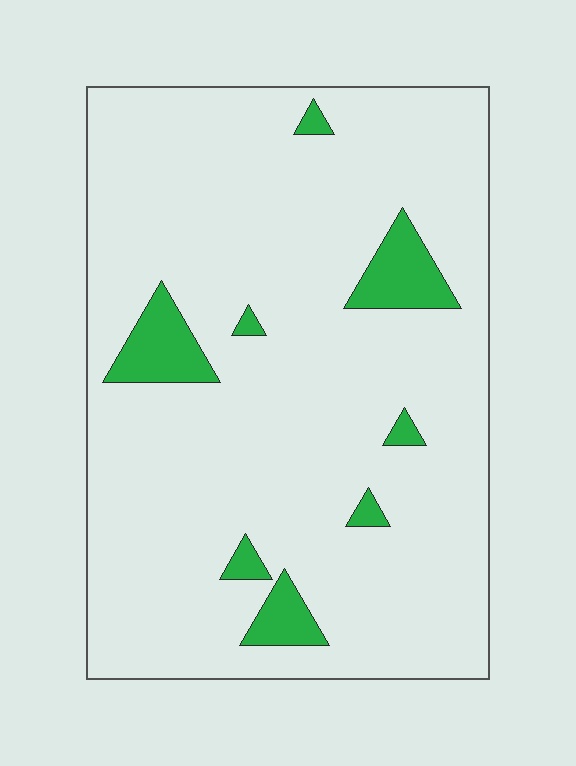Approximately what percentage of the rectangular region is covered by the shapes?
Approximately 10%.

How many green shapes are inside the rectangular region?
8.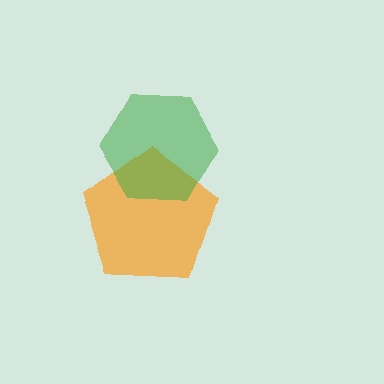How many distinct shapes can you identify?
There are 2 distinct shapes: an orange pentagon, a green hexagon.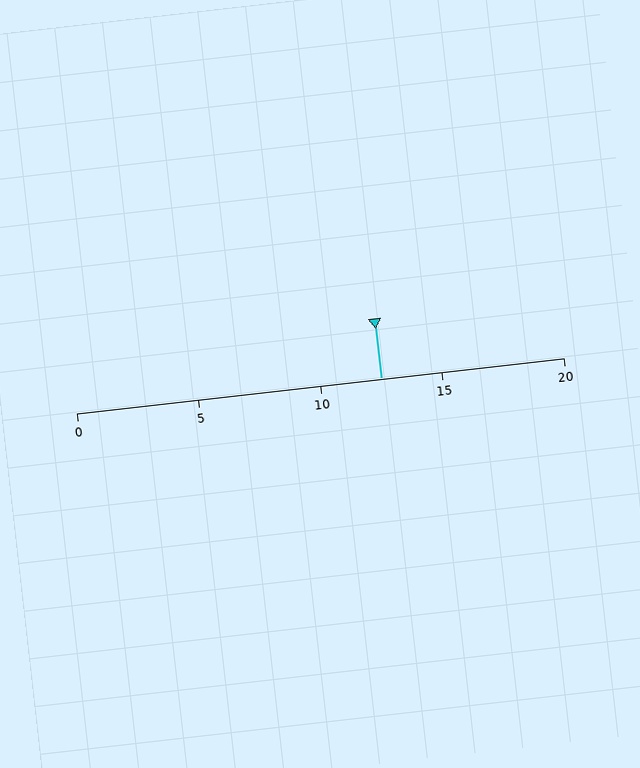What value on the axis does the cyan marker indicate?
The marker indicates approximately 12.5.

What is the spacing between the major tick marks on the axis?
The major ticks are spaced 5 apart.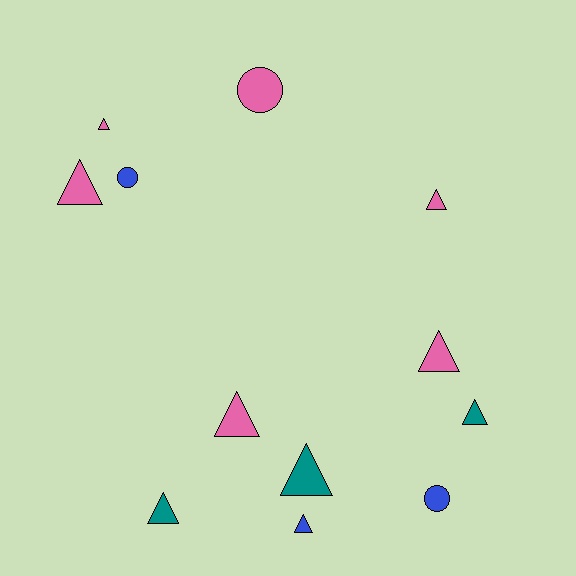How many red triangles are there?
There are no red triangles.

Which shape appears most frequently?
Triangle, with 9 objects.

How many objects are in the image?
There are 12 objects.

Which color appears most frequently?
Pink, with 6 objects.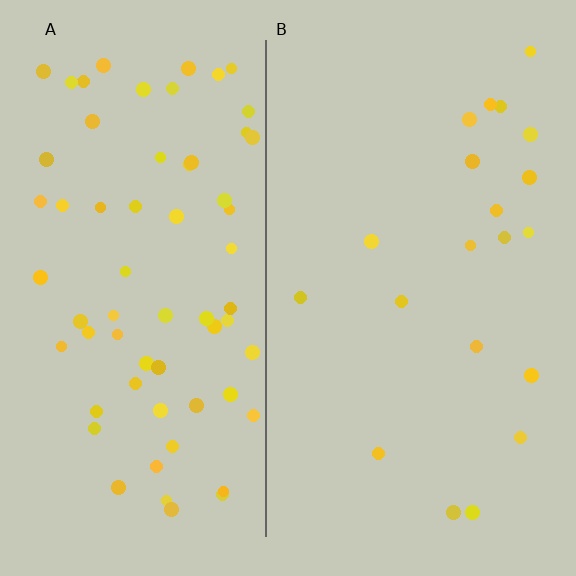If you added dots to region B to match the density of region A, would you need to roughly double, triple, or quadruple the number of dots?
Approximately triple.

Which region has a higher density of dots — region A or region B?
A (the left).